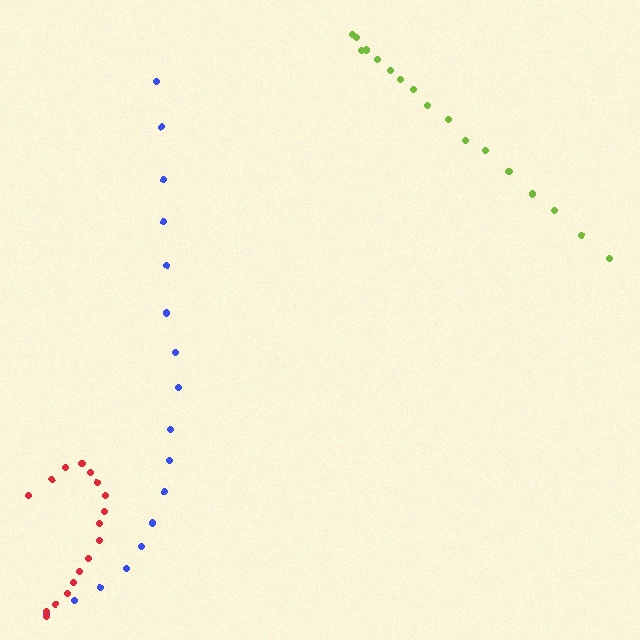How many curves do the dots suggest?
There are 3 distinct paths.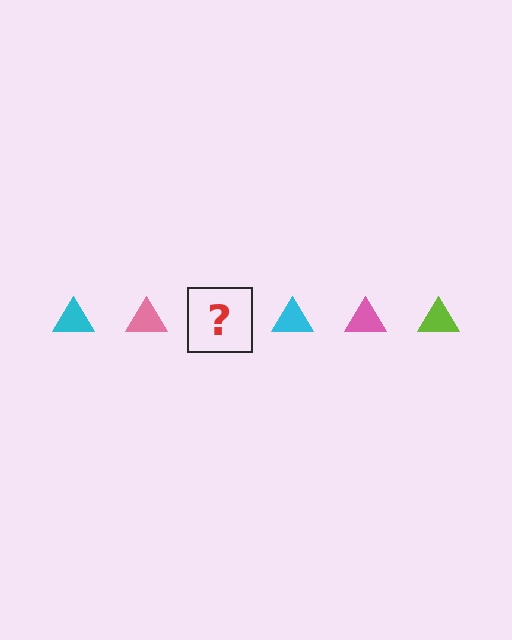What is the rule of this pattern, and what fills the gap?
The rule is that the pattern cycles through cyan, pink, lime triangles. The gap should be filled with a lime triangle.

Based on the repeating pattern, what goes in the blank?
The blank should be a lime triangle.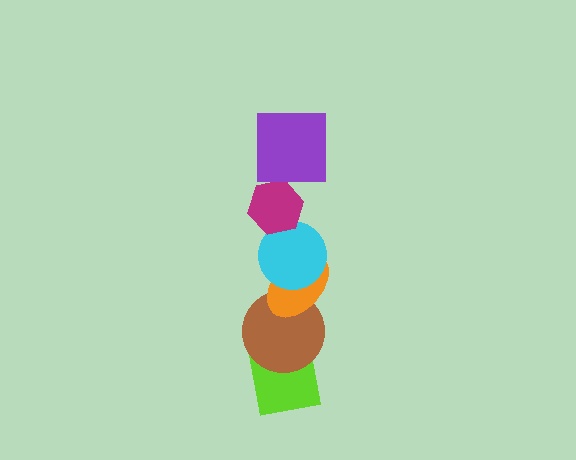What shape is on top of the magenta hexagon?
The purple square is on top of the magenta hexagon.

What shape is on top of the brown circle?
The orange ellipse is on top of the brown circle.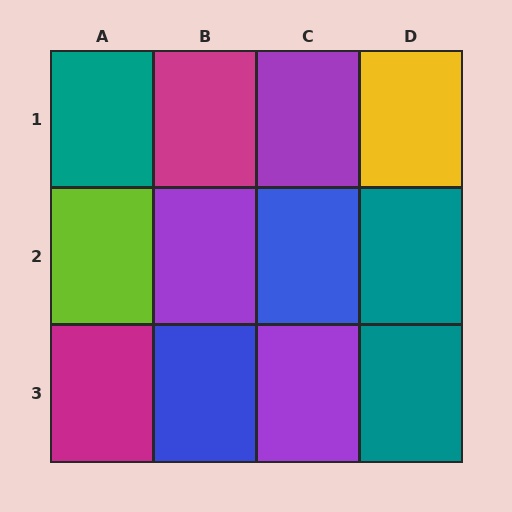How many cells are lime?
1 cell is lime.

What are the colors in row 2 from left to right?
Lime, purple, blue, teal.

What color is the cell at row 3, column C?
Purple.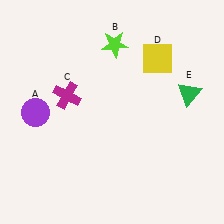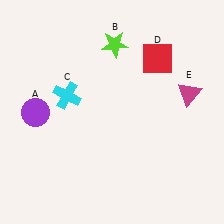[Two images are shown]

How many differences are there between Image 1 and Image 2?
There are 3 differences between the two images.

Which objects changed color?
C changed from magenta to cyan. D changed from yellow to red. E changed from green to magenta.